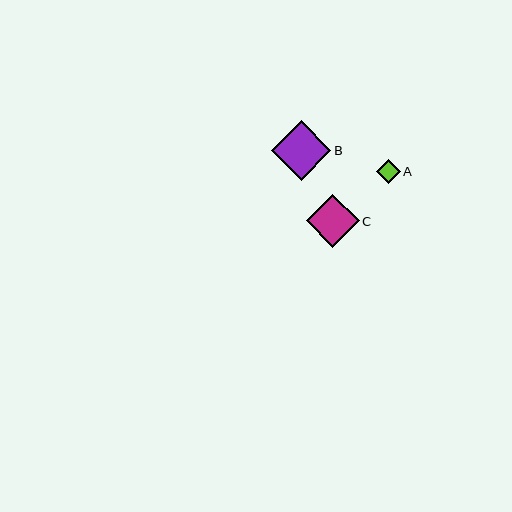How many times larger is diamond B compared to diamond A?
Diamond B is approximately 2.5 times the size of diamond A.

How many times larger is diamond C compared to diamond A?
Diamond C is approximately 2.2 times the size of diamond A.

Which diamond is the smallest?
Diamond A is the smallest with a size of approximately 24 pixels.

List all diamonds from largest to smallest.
From largest to smallest: B, C, A.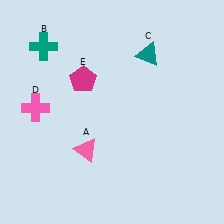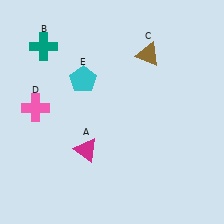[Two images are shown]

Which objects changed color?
A changed from pink to magenta. C changed from teal to brown. E changed from magenta to cyan.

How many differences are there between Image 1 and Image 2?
There are 3 differences between the two images.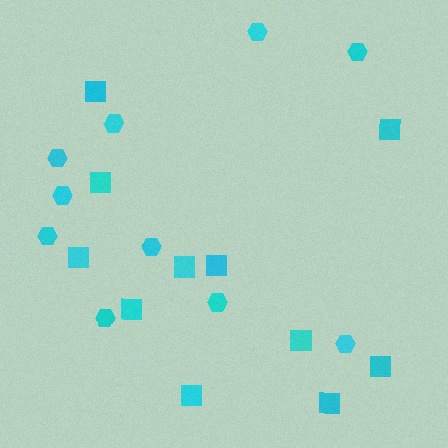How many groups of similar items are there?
There are 2 groups: one group of hexagons (10) and one group of squares (11).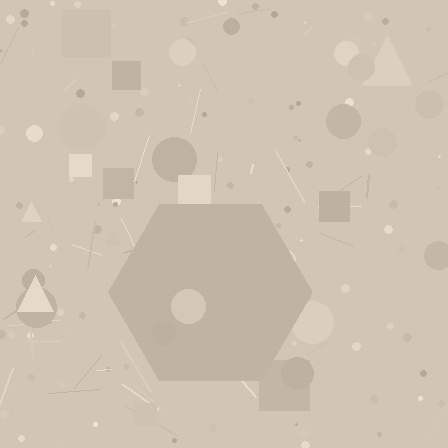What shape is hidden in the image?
A hexagon is hidden in the image.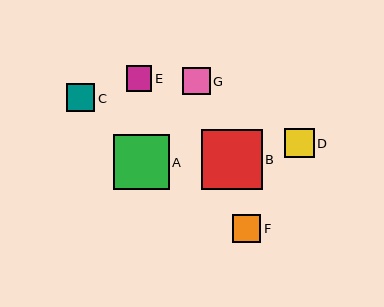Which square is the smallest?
Square E is the smallest with a size of approximately 26 pixels.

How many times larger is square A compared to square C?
Square A is approximately 2.0 times the size of square C.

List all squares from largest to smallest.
From largest to smallest: B, A, D, C, F, G, E.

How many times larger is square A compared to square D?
Square A is approximately 1.9 times the size of square D.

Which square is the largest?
Square B is the largest with a size of approximately 61 pixels.